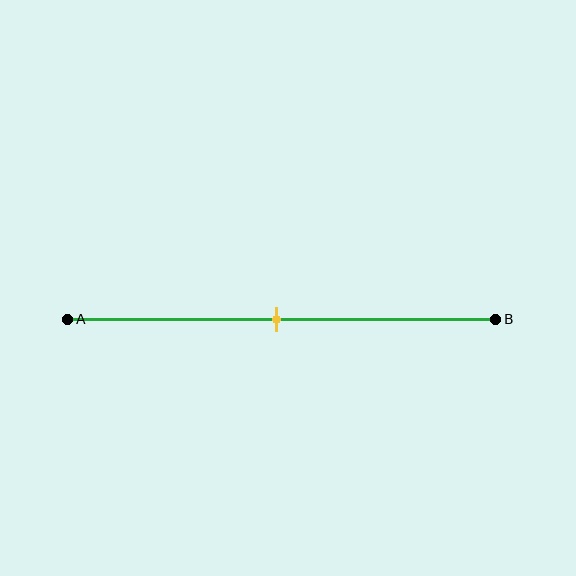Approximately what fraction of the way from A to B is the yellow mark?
The yellow mark is approximately 50% of the way from A to B.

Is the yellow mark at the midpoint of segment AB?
Yes, the mark is approximately at the midpoint.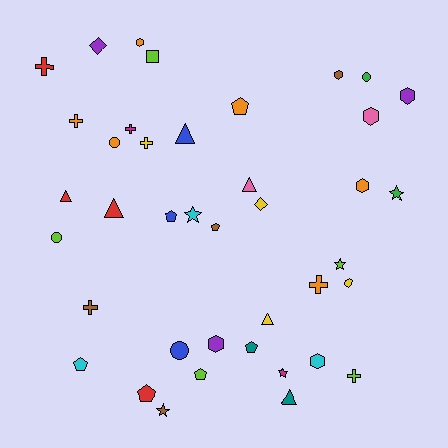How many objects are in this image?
There are 40 objects.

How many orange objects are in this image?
There are 6 orange objects.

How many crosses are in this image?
There are 7 crosses.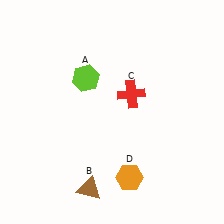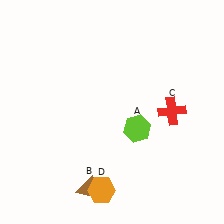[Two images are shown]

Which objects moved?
The objects that moved are: the lime hexagon (A), the red cross (C), the orange hexagon (D).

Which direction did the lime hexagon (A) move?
The lime hexagon (A) moved right.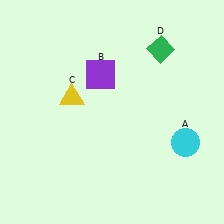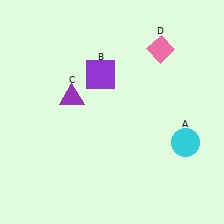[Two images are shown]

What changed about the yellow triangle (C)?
In Image 1, C is yellow. In Image 2, it changed to purple.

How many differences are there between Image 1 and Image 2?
There are 2 differences between the two images.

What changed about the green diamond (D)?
In Image 1, D is green. In Image 2, it changed to pink.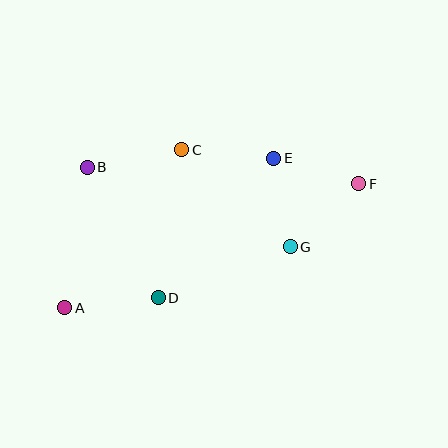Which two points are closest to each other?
Points E and F are closest to each other.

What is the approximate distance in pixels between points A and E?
The distance between A and E is approximately 257 pixels.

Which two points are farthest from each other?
Points A and F are farthest from each other.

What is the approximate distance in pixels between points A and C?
The distance between A and C is approximately 197 pixels.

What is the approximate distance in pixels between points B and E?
The distance between B and E is approximately 187 pixels.